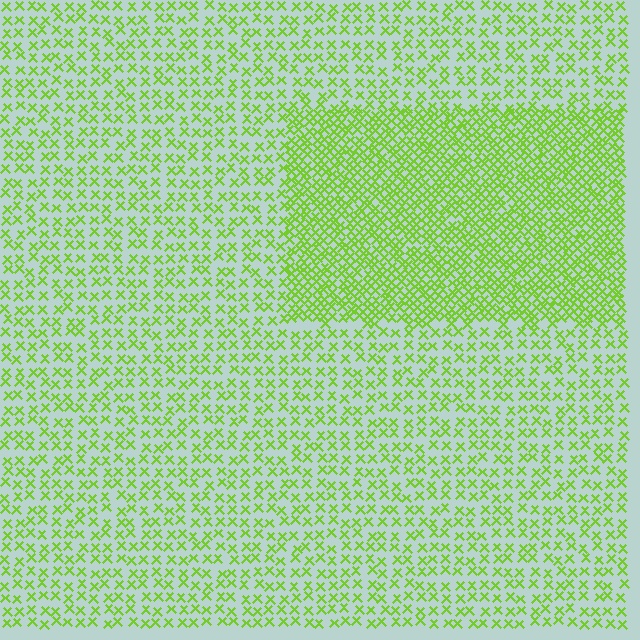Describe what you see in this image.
The image contains small lime elements arranged at two different densities. A rectangle-shaped region is visible where the elements are more densely packed than the surrounding area.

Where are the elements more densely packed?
The elements are more densely packed inside the rectangle boundary.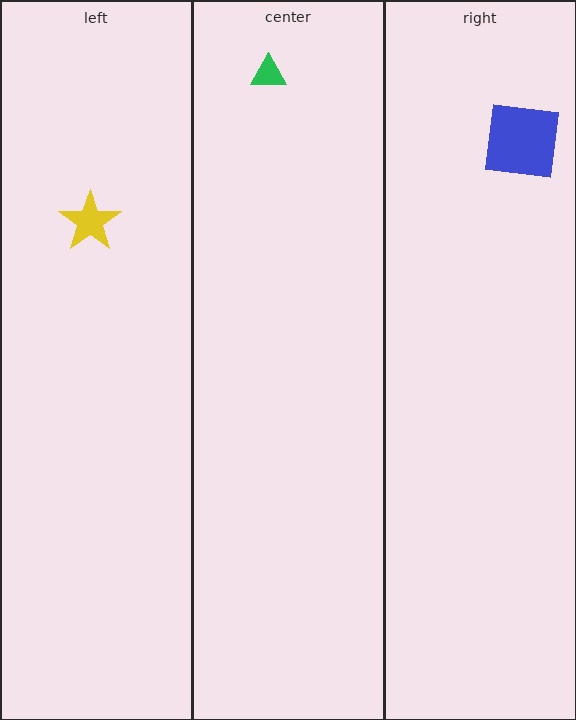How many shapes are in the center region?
1.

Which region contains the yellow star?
The left region.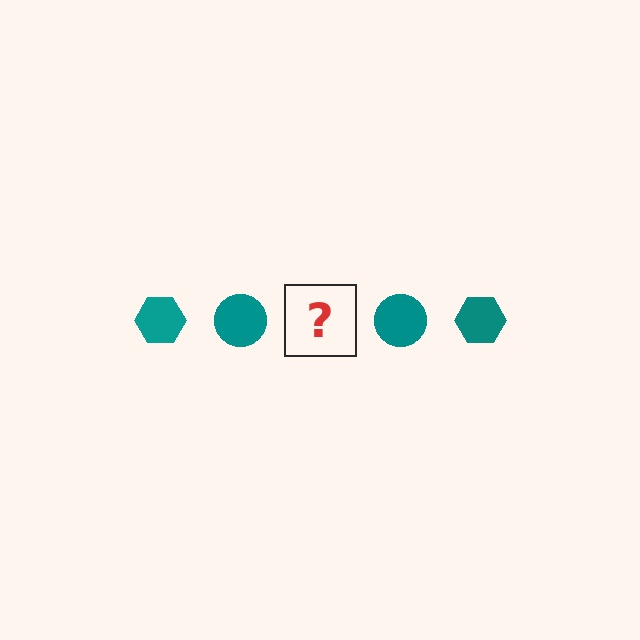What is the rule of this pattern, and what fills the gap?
The rule is that the pattern cycles through hexagon, circle shapes in teal. The gap should be filled with a teal hexagon.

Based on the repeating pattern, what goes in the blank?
The blank should be a teal hexagon.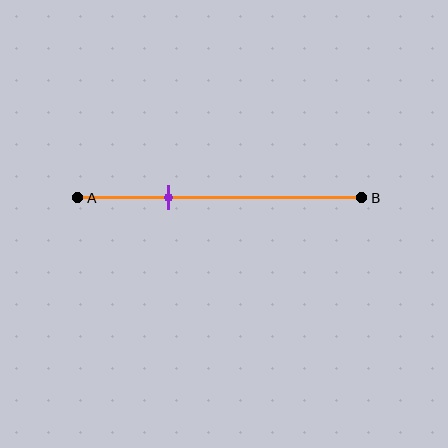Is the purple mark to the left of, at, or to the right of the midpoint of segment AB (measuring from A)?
The purple mark is to the left of the midpoint of segment AB.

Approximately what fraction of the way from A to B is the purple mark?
The purple mark is approximately 30% of the way from A to B.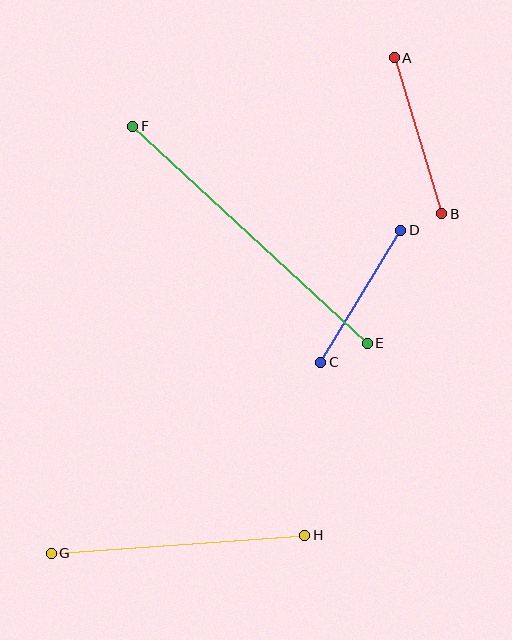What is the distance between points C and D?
The distance is approximately 154 pixels.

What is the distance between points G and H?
The distance is approximately 254 pixels.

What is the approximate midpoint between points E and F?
The midpoint is at approximately (250, 235) pixels.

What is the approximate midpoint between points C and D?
The midpoint is at approximately (361, 296) pixels.